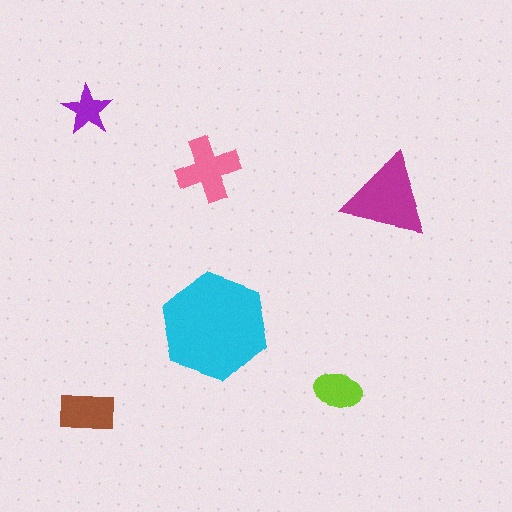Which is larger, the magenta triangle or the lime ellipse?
The magenta triangle.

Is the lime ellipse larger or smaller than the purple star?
Larger.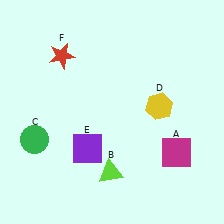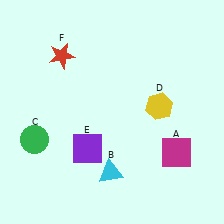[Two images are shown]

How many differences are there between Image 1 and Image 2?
There is 1 difference between the two images.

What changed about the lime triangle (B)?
In Image 1, B is lime. In Image 2, it changed to cyan.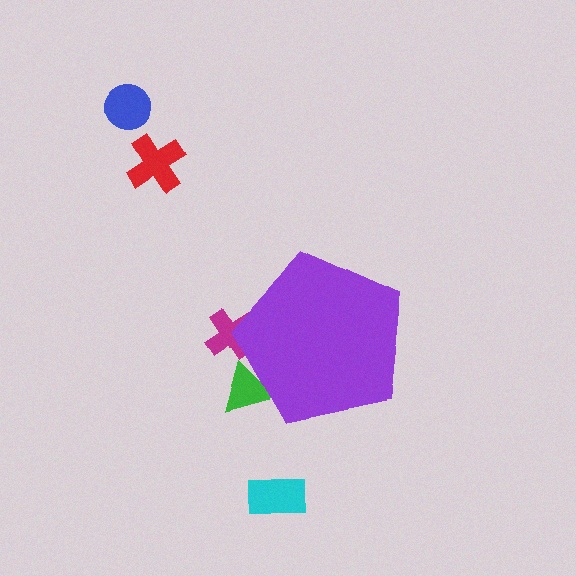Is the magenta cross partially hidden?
Yes, the magenta cross is partially hidden behind the purple pentagon.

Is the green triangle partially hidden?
Yes, the green triangle is partially hidden behind the purple pentagon.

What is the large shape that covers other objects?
A purple pentagon.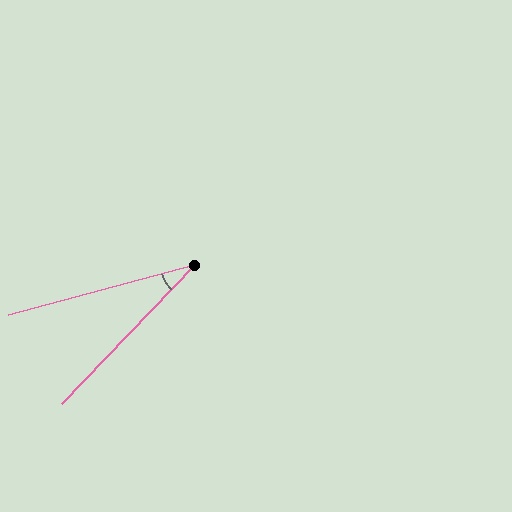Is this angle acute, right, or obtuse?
It is acute.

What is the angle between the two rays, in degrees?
Approximately 31 degrees.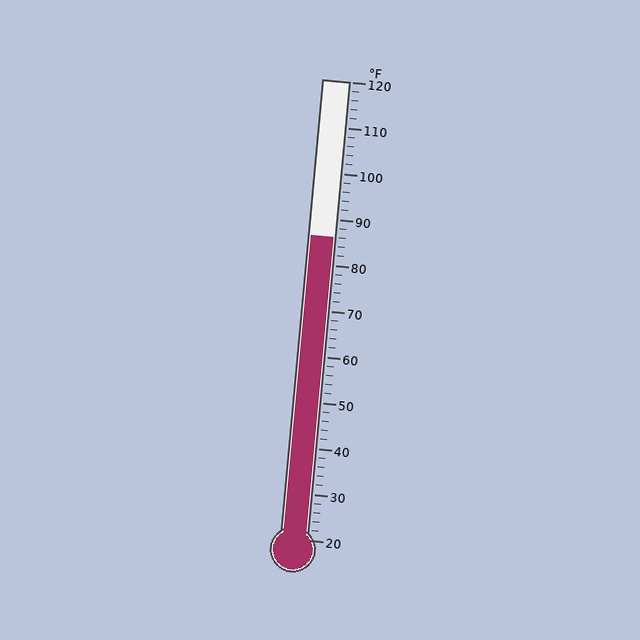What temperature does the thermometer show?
The thermometer shows approximately 86°F.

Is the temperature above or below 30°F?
The temperature is above 30°F.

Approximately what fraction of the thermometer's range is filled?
The thermometer is filled to approximately 65% of its range.